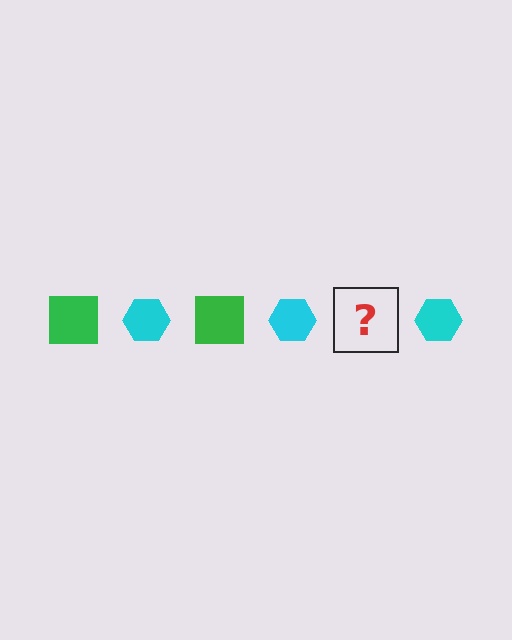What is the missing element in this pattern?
The missing element is a green square.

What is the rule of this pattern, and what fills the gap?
The rule is that the pattern alternates between green square and cyan hexagon. The gap should be filled with a green square.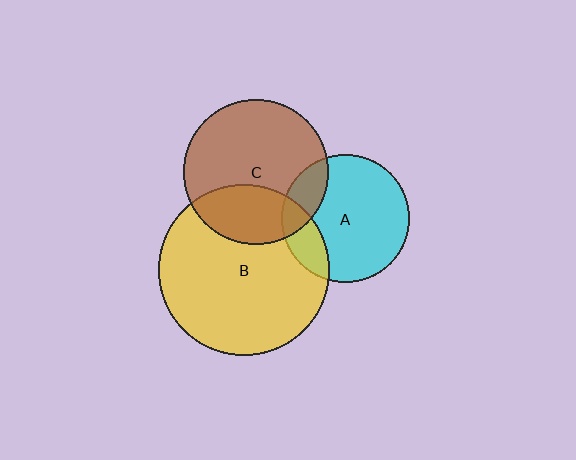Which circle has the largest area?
Circle B (yellow).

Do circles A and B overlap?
Yes.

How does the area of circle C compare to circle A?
Approximately 1.3 times.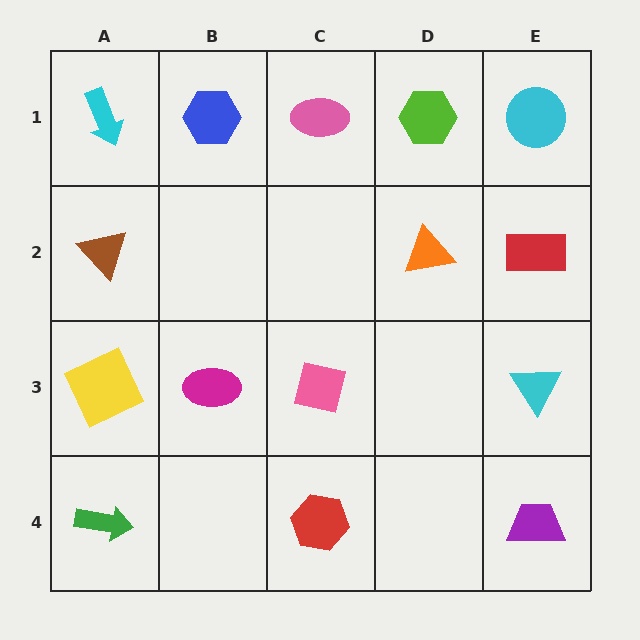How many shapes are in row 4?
3 shapes.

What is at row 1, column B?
A blue hexagon.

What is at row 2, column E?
A red rectangle.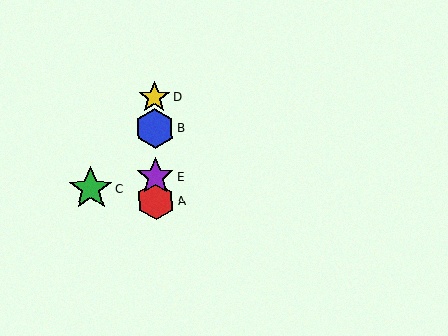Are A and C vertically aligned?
No, A is at x≈156 and C is at x≈91.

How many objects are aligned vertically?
4 objects (A, B, D, E) are aligned vertically.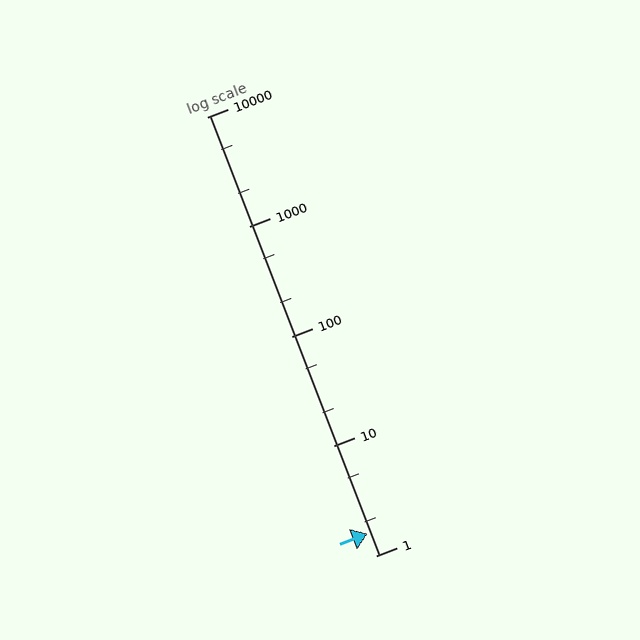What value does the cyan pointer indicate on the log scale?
The pointer indicates approximately 1.6.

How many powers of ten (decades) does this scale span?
The scale spans 4 decades, from 1 to 10000.